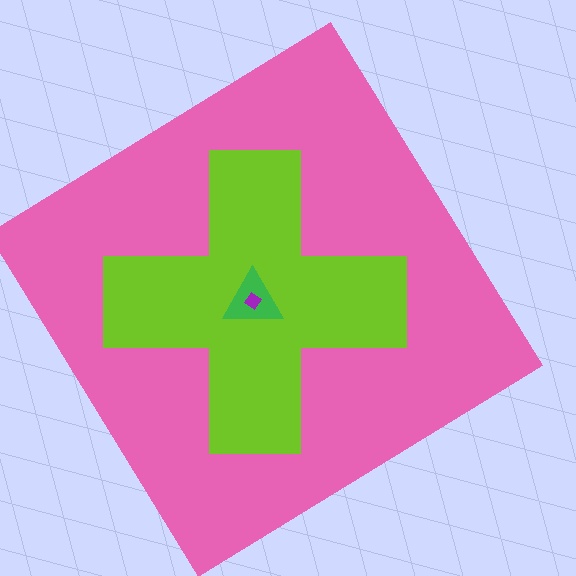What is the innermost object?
The purple diamond.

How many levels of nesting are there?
4.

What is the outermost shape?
The pink diamond.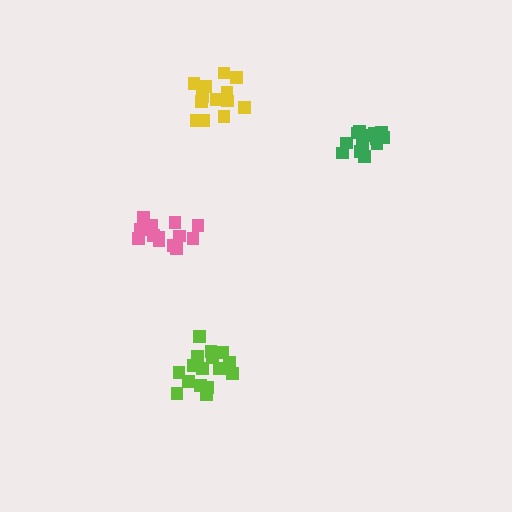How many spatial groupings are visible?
There are 4 spatial groupings.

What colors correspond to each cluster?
The clusters are colored: lime, yellow, pink, green.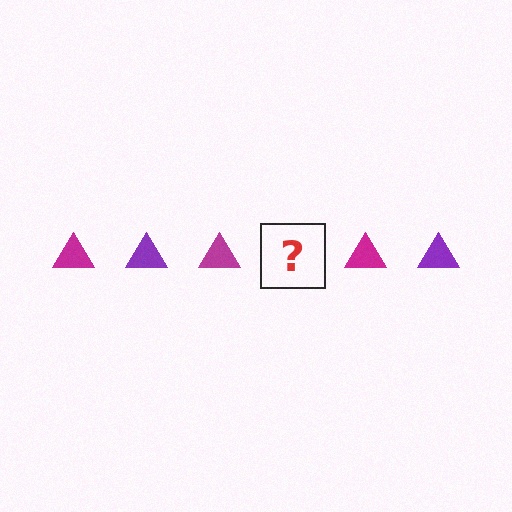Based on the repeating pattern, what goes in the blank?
The blank should be a purple triangle.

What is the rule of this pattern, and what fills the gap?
The rule is that the pattern cycles through magenta, purple triangles. The gap should be filled with a purple triangle.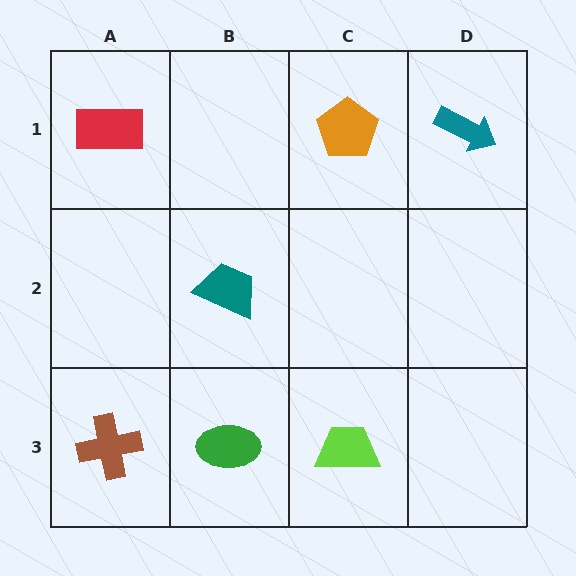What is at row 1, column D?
A teal arrow.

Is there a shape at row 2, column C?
No, that cell is empty.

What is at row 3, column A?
A brown cross.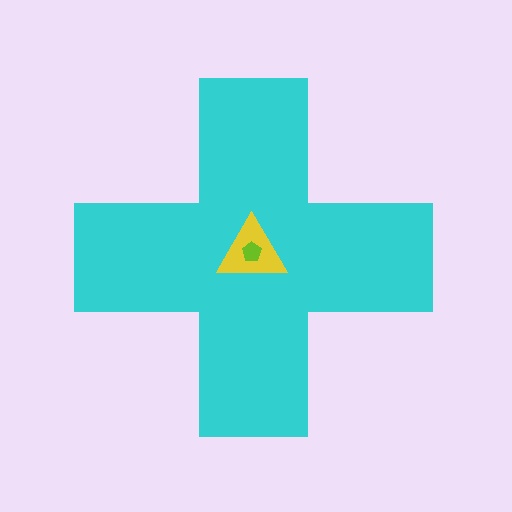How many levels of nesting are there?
3.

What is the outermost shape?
The cyan cross.